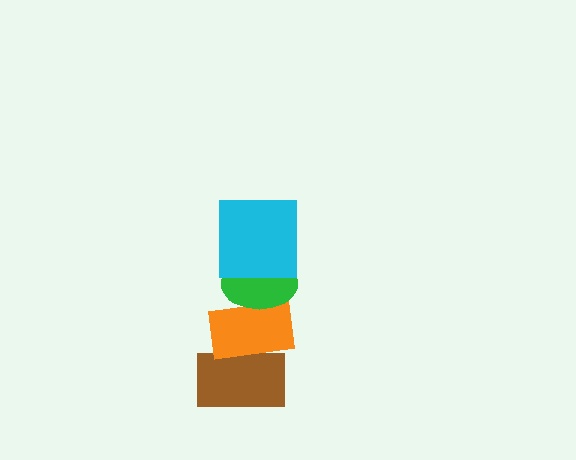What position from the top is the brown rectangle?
The brown rectangle is 4th from the top.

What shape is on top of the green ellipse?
The cyan square is on top of the green ellipse.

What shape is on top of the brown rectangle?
The orange rectangle is on top of the brown rectangle.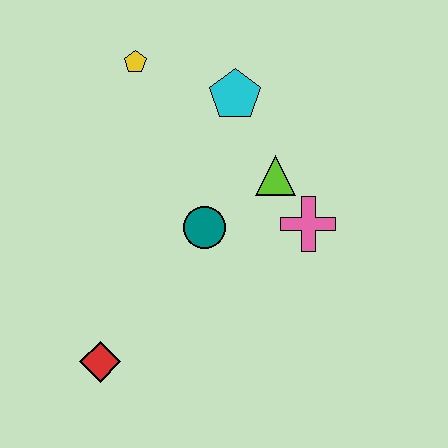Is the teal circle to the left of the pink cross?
Yes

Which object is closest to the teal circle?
The lime triangle is closest to the teal circle.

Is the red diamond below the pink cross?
Yes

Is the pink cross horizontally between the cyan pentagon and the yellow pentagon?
No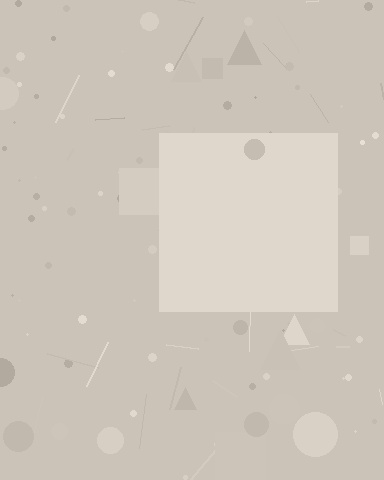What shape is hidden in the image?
A square is hidden in the image.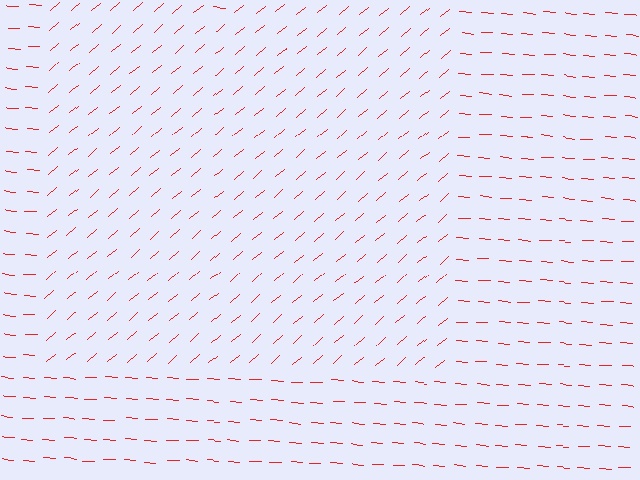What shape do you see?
I see a rectangle.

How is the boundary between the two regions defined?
The boundary is defined purely by a change in line orientation (approximately 45 degrees difference). All lines are the same color and thickness.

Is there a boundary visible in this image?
Yes, there is a texture boundary formed by a change in line orientation.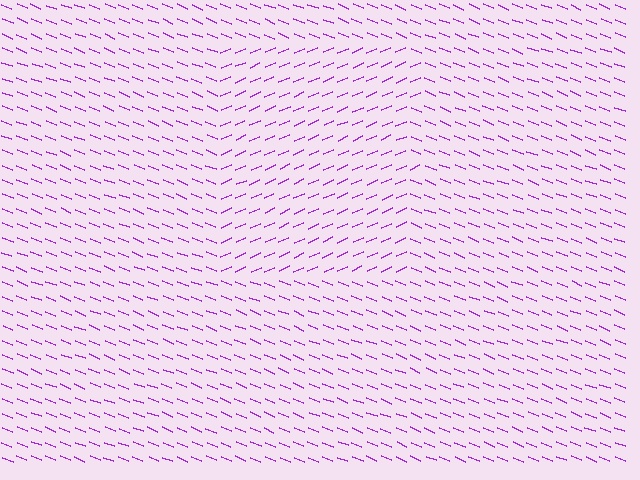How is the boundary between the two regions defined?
The boundary is defined purely by a change in line orientation (approximately 45 degrees difference). All lines are the same color and thickness.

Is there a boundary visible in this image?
Yes, there is a texture boundary formed by a change in line orientation.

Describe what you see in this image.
The image is filled with small purple line segments. A rectangle region in the image has lines oriented differently from the surrounding lines, creating a visible texture boundary.